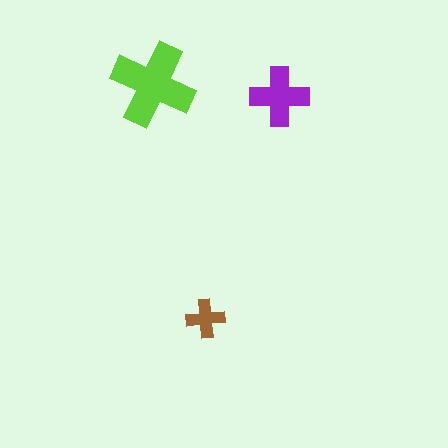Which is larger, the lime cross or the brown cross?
The lime one.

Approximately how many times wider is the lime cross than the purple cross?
About 1.5 times wider.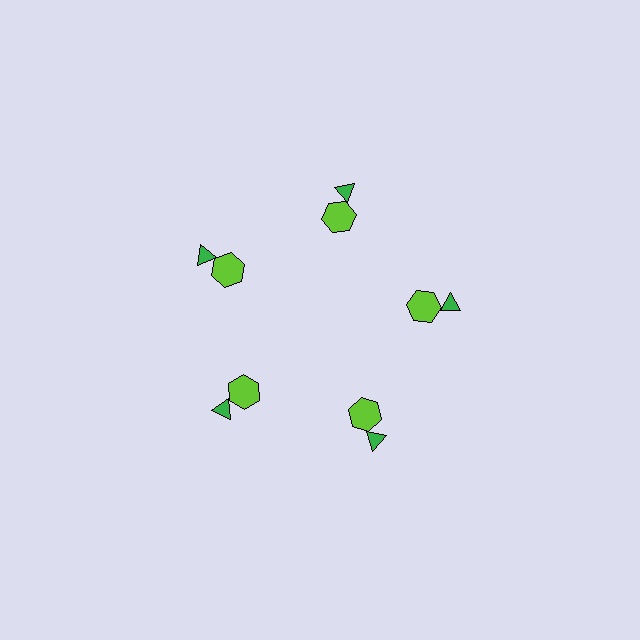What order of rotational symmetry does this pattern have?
This pattern has 5-fold rotational symmetry.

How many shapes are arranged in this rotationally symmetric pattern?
There are 10 shapes, arranged in 5 groups of 2.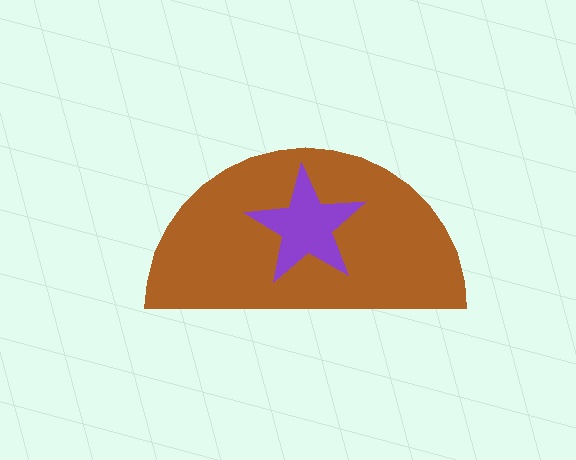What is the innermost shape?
The purple star.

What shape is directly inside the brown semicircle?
The purple star.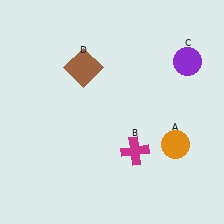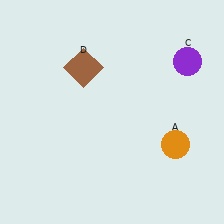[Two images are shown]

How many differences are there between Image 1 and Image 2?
There is 1 difference between the two images.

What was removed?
The magenta cross (B) was removed in Image 2.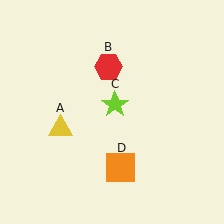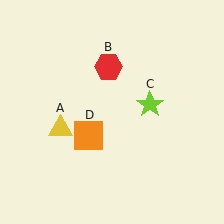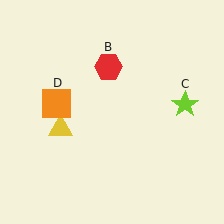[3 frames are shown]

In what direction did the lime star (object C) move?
The lime star (object C) moved right.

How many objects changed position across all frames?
2 objects changed position: lime star (object C), orange square (object D).